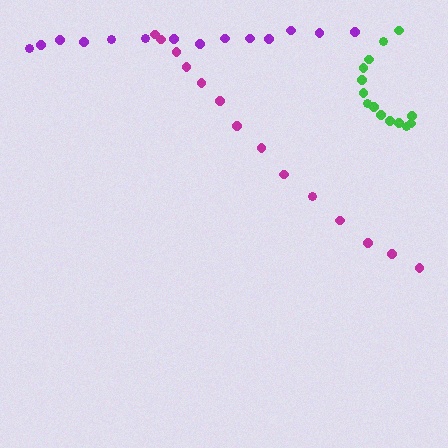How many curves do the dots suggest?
There are 3 distinct paths.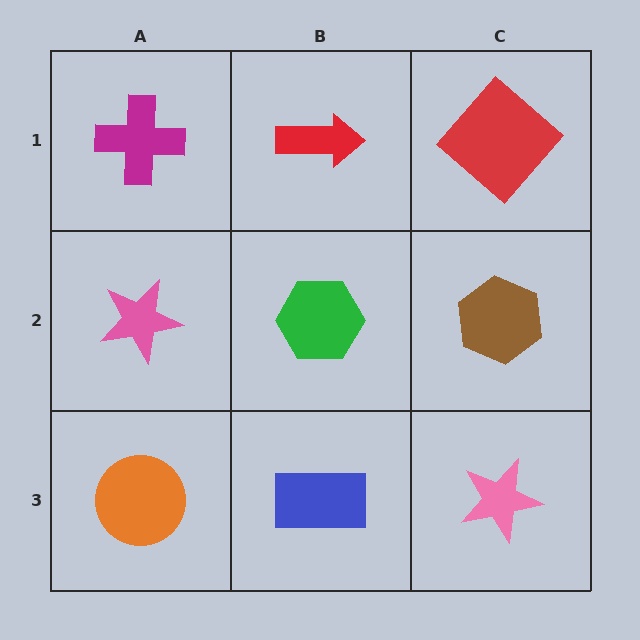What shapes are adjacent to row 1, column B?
A green hexagon (row 2, column B), a magenta cross (row 1, column A), a red diamond (row 1, column C).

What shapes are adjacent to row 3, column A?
A pink star (row 2, column A), a blue rectangle (row 3, column B).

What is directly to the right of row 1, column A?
A red arrow.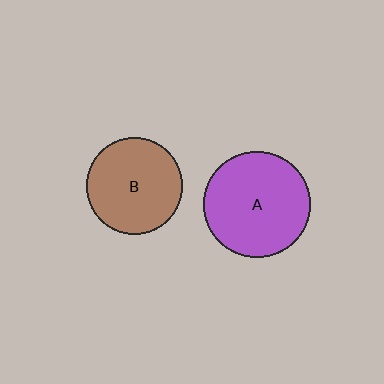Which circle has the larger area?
Circle A (purple).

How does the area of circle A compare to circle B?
Approximately 1.2 times.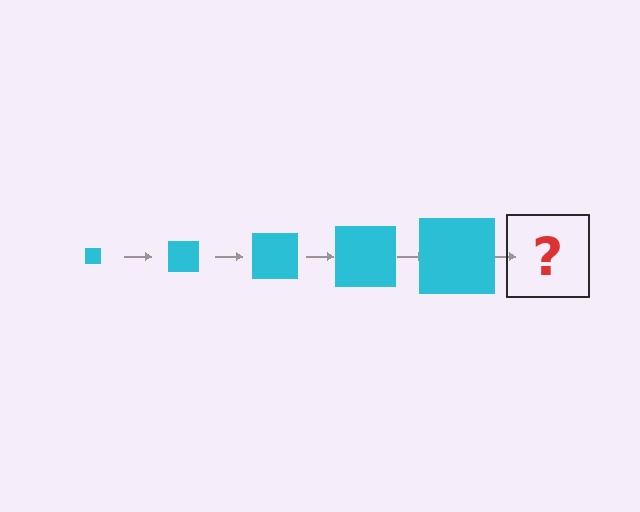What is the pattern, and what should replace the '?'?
The pattern is that the square gets progressively larger each step. The '?' should be a cyan square, larger than the previous one.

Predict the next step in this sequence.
The next step is a cyan square, larger than the previous one.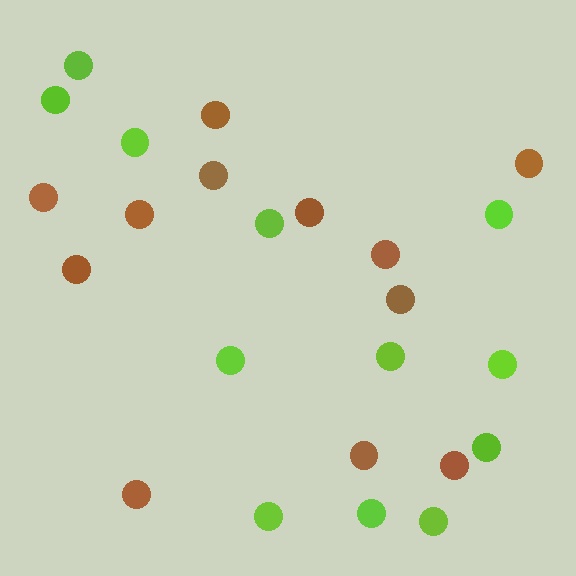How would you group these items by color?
There are 2 groups: one group of brown circles (12) and one group of lime circles (12).